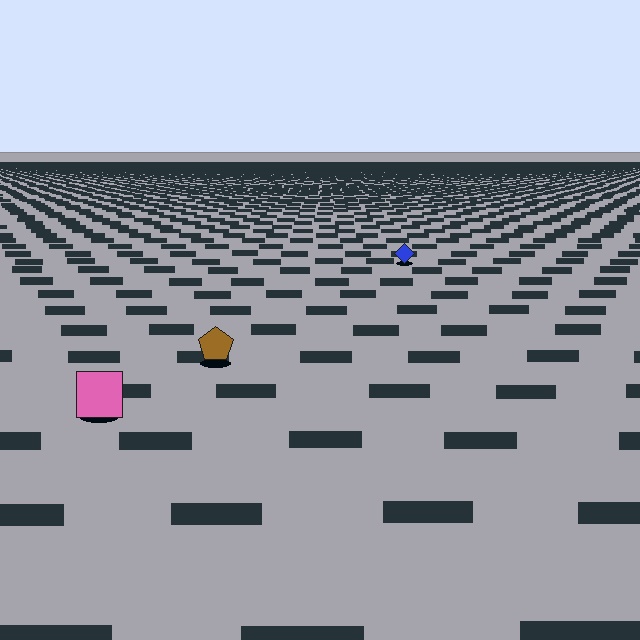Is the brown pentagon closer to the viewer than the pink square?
No. The pink square is closer — you can tell from the texture gradient: the ground texture is coarser near it.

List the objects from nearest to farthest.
From nearest to farthest: the pink square, the brown pentagon, the blue diamond.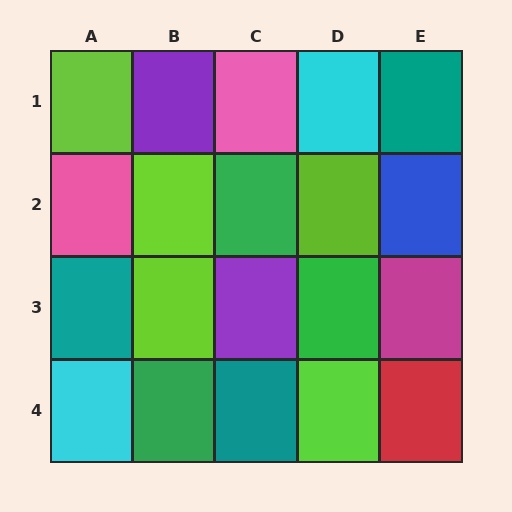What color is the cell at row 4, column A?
Cyan.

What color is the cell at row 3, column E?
Magenta.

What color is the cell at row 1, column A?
Lime.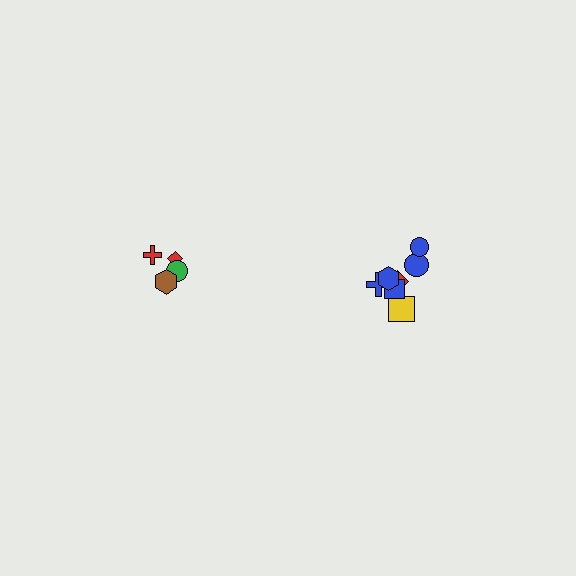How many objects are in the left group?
There are 4 objects.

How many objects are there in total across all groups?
There are 11 objects.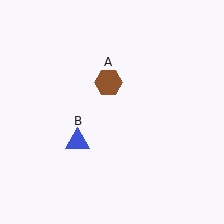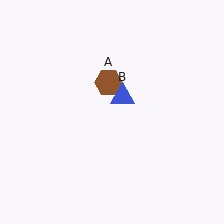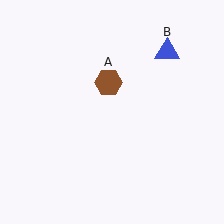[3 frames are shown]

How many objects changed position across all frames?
1 object changed position: blue triangle (object B).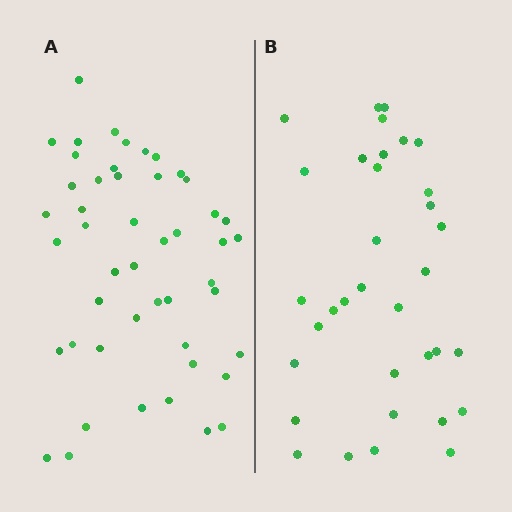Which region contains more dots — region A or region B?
Region A (the left region) has more dots.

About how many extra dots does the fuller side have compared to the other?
Region A has approximately 15 more dots than region B.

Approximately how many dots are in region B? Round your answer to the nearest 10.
About 30 dots. (The exact count is 34, which rounds to 30.)